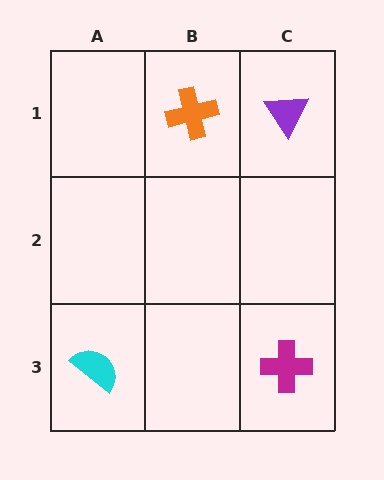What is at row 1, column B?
An orange cross.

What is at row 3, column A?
A cyan semicircle.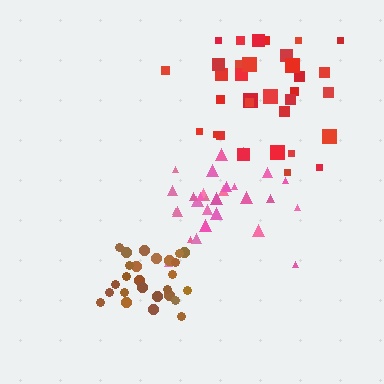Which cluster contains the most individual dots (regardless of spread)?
Red (34).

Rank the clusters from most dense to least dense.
pink, brown, red.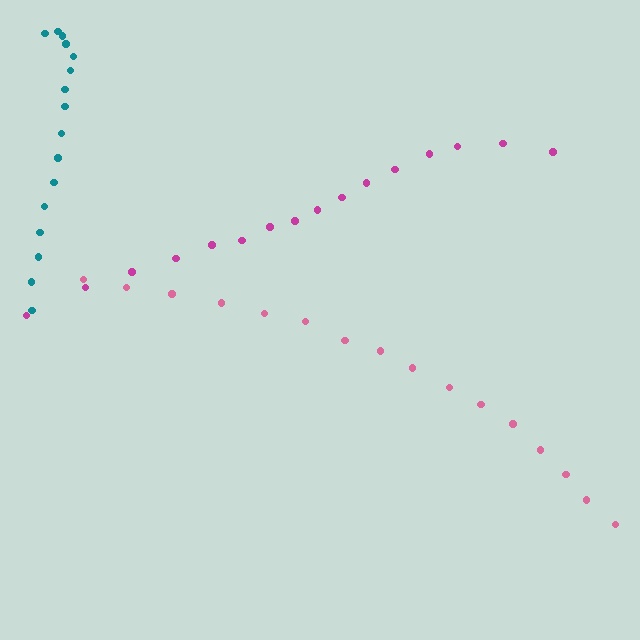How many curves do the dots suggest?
There are 3 distinct paths.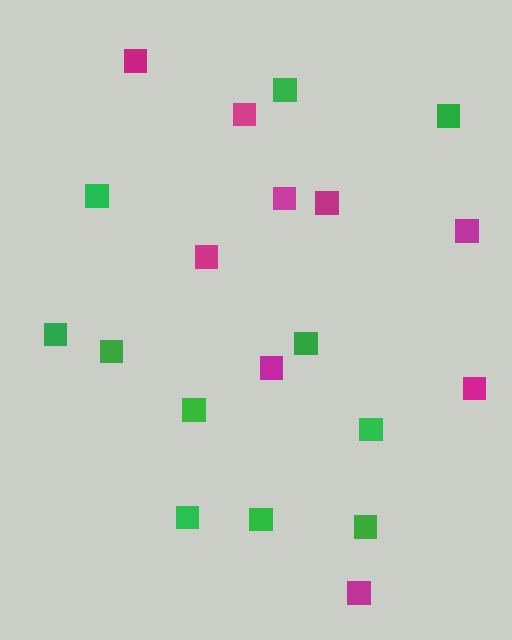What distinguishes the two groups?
There are 2 groups: one group of green squares (11) and one group of magenta squares (9).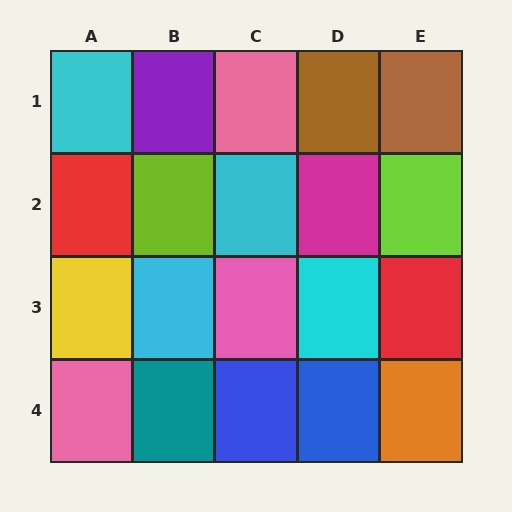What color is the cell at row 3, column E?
Red.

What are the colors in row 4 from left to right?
Pink, teal, blue, blue, orange.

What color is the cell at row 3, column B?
Cyan.